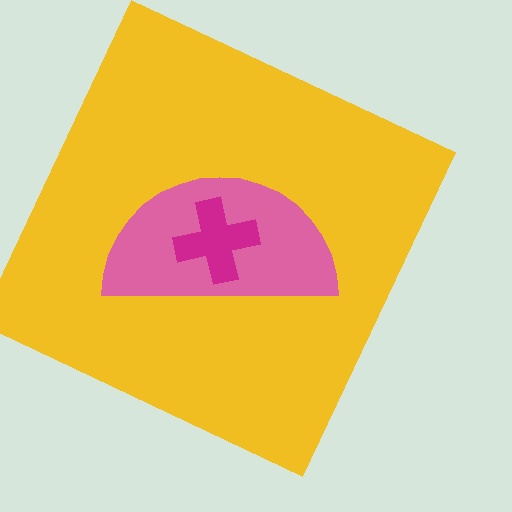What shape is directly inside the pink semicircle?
The magenta cross.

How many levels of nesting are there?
3.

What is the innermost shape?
The magenta cross.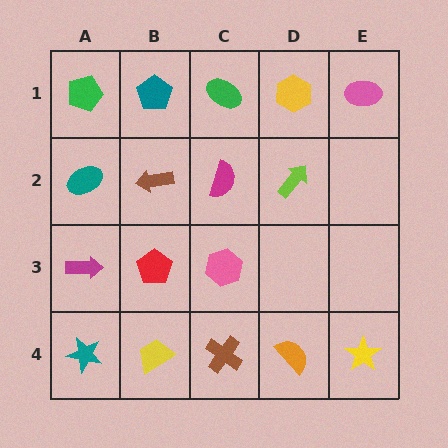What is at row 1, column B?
A teal pentagon.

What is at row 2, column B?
A brown arrow.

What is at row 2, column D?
A lime arrow.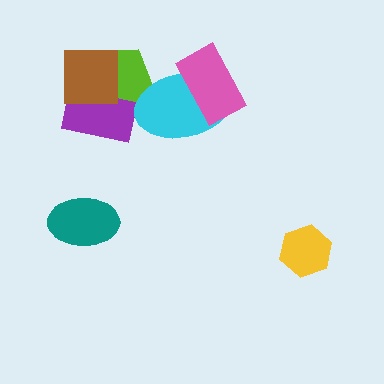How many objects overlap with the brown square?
2 objects overlap with the brown square.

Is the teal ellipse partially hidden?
No, no other shape covers it.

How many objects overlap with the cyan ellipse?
2 objects overlap with the cyan ellipse.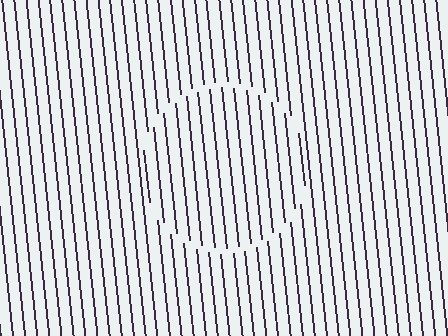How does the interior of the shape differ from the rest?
The interior of the shape contains the same grating, shifted by half a period — the contour is defined by the phase discontinuity where line-ends from the inner and outer gratings abut.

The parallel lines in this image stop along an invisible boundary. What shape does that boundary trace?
An illusory circle. The interior of the shape contains the same grating, shifted by half a period — the contour is defined by the phase discontinuity where line-ends from the inner and outer gratings abut.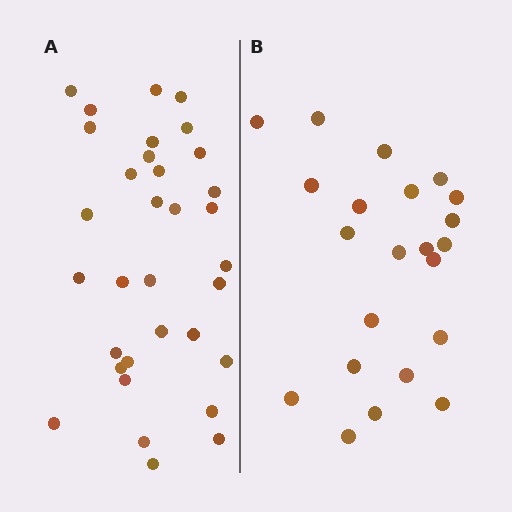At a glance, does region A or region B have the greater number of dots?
Region A (the left region) has more dots.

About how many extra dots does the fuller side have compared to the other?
Region A has roughly 12 or so more dots than region B.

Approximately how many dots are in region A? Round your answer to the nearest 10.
About 30 dots. (The exact count is 33, which rounds to 30.)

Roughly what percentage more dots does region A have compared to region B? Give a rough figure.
About 50% more.